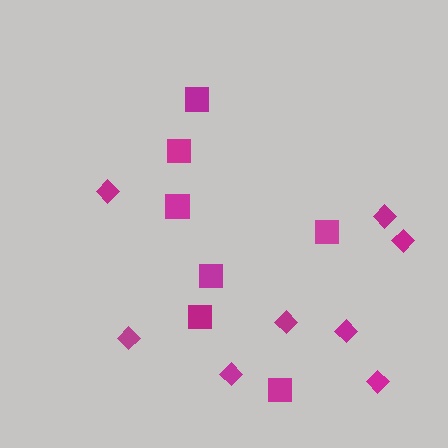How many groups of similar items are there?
There are 2 groups: one group of diamonds (8) and one group of squares (7).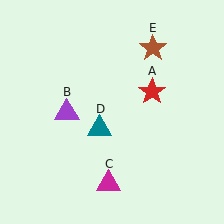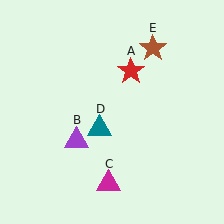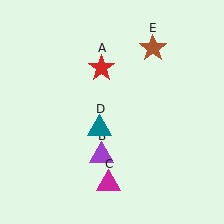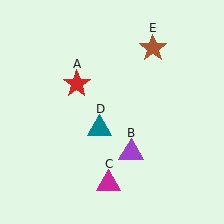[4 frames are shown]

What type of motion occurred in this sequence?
The red star (object A), purple triangle (object B) rotated counterclockwise around the center of the scene.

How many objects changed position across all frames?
2 objects changed position: red star (object A), purple triangle (object B).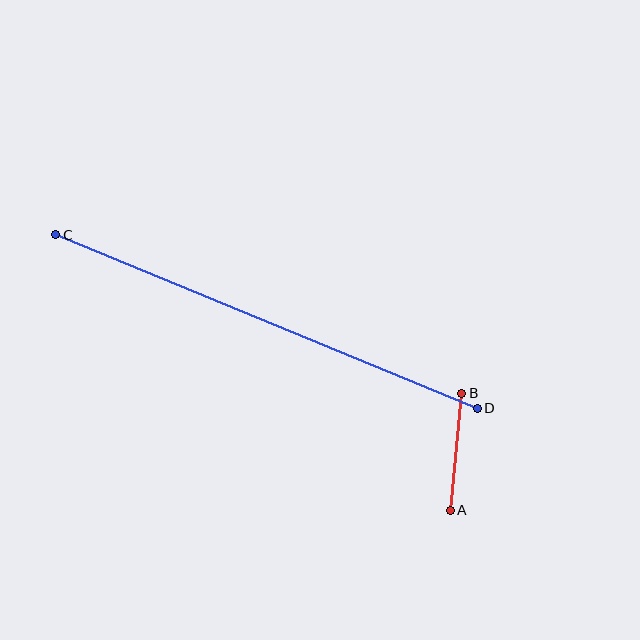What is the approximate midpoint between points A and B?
The midpoint is at approximately (456, 452) pixels.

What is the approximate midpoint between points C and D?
The midpoint is at approximately (266, 322) pixels.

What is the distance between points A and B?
The distance is approximately 117 pixels.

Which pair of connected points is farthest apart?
Points C and D are farthest apart.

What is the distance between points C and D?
The distance is approximately 456 pixels.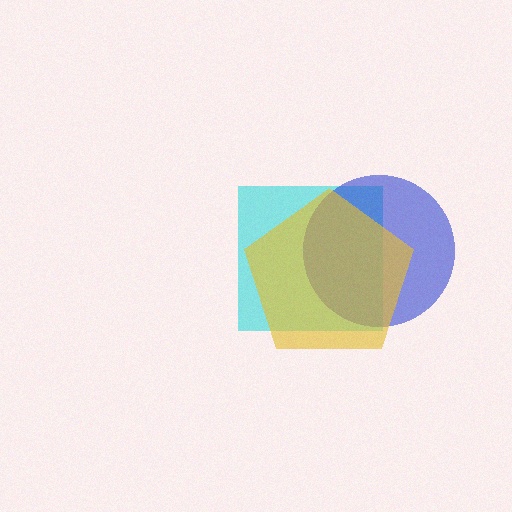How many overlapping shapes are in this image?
There are 3 overlapping shapes in the image.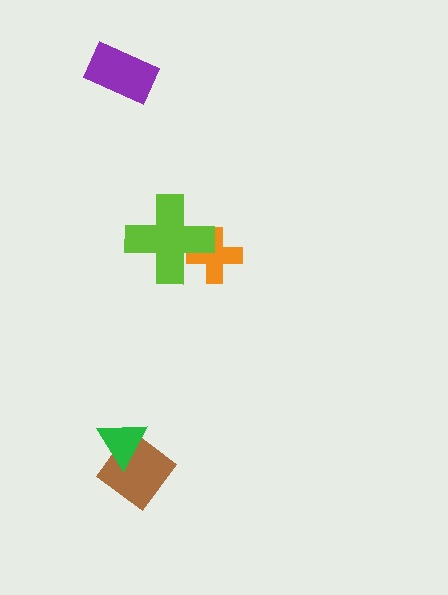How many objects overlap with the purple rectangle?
0 objects overlap with the purple rectangle.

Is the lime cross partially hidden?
No, no other shape covers it.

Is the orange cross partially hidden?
Yes, it is partially covered by another shape.